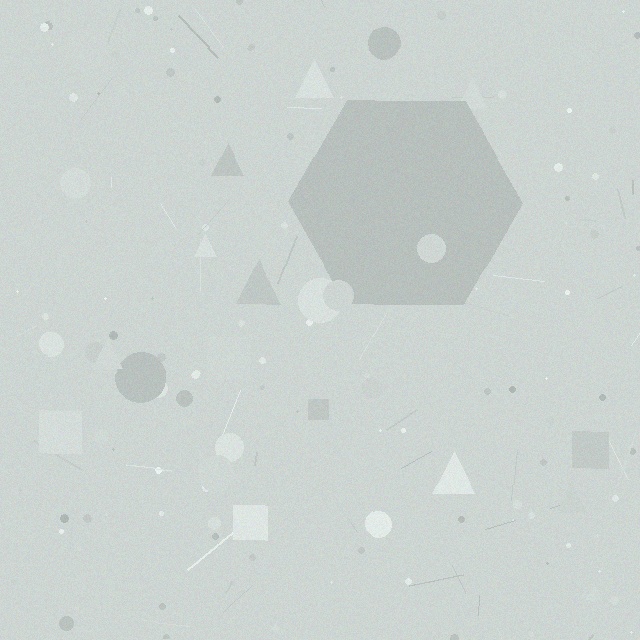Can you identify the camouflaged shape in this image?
The camouflaged shape is a hexagon.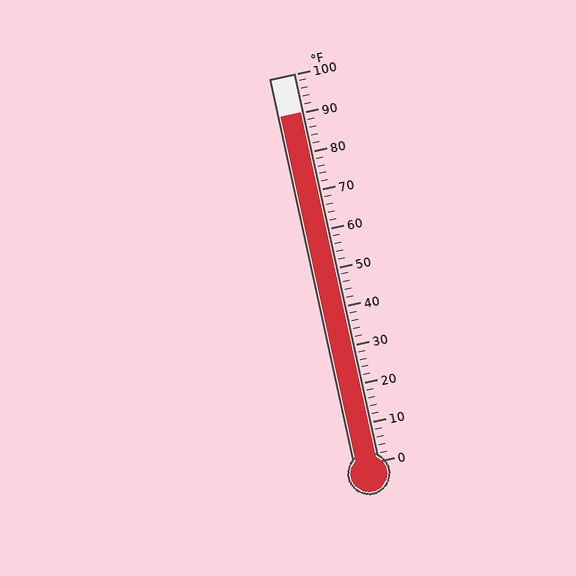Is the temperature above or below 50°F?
The temperature is above 50°F.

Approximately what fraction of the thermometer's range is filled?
The thermometer is filled to approximately 90% of its range.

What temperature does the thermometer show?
The thermometer shows approximately 90°F.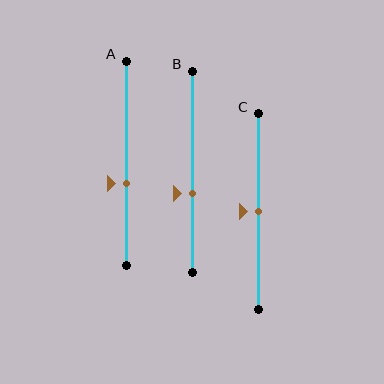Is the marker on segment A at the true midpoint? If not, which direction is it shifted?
No, the marker on segment A is shifted downward by about 10% of the segment length.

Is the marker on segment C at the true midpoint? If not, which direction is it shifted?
Yes, the marker on segment C is at the true midpoint.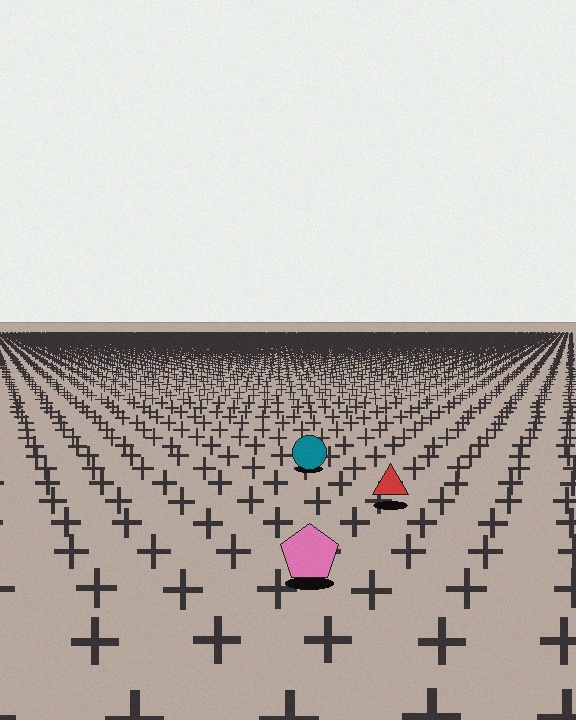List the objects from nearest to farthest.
From nearest to farthest: the pink pentagon, the red triangle, the teal circle.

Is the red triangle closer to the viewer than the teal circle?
Yes. The red triangle is closer — you can tell from the texture gradient: the ground texture is coarser near it.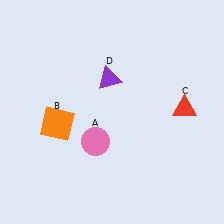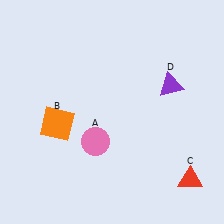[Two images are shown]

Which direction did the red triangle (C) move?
The red triangle (C) moved down.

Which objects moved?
The objects that moved are: the red triangle (C), the purple triangle (D).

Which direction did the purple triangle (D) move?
The purple triangle (D) moved right.